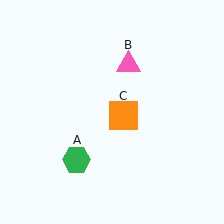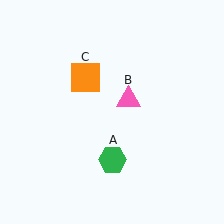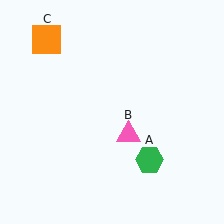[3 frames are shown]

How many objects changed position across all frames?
3 objects changed position: green hexagon (object A), pink triangle (object B), orange square (object C).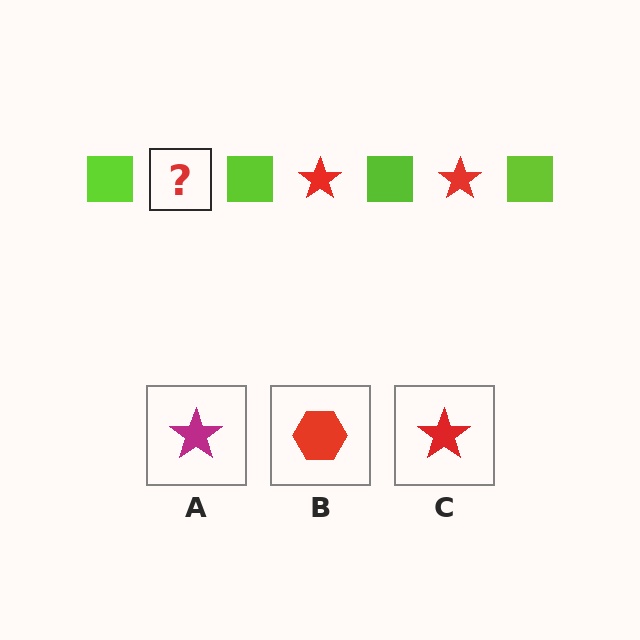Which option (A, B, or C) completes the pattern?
C.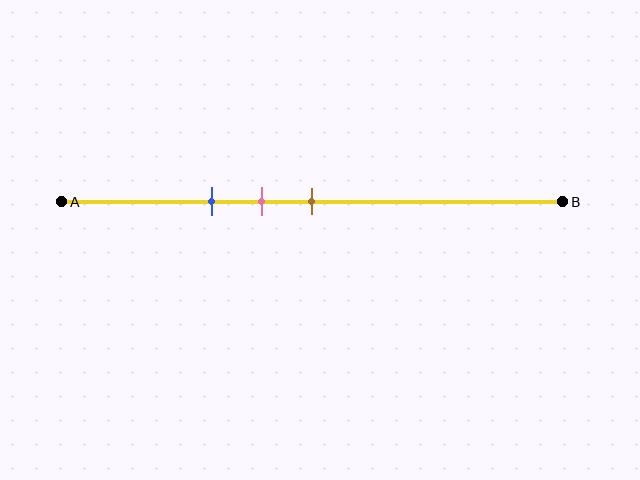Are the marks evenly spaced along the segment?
Yes, the marks are approximately evenly spaced.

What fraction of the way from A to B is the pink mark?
The pink mark is approximately 40% (0.4) of the way from A to B.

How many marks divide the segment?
There are 3 marks dividing the segment.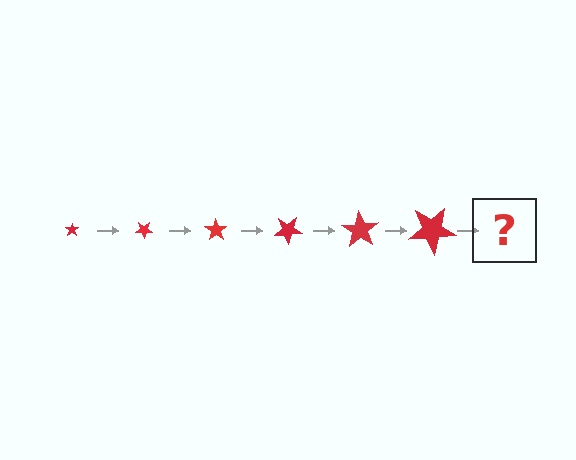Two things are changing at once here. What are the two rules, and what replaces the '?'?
The two rules are that the star grows larger each step and it rotates 35 degrees each step. The '?' should be a star, larger than the previous one and rotated 210 degrees from the start.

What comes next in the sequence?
The next element should be a star, larger than the previous one and rotated 210 degrees from the start.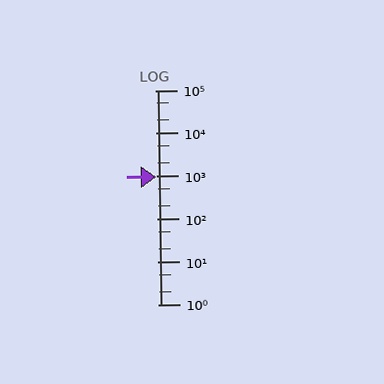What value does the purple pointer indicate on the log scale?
The pointer indicates approximately 950.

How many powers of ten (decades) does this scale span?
The scale spans 5 decades, from 1 to 100000.